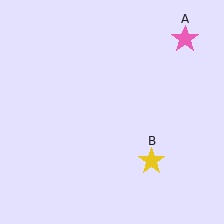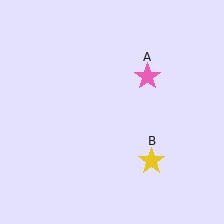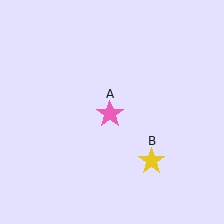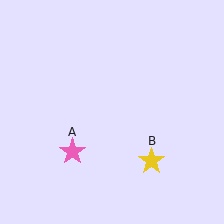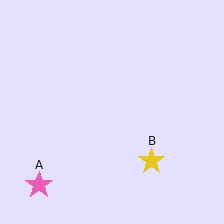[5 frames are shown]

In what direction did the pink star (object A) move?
The pink star (object A) moved down and to the left.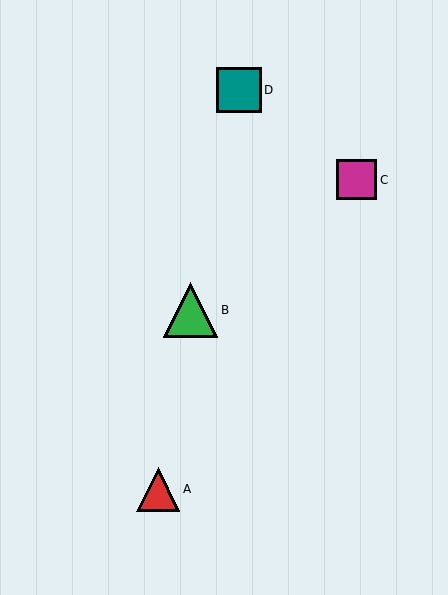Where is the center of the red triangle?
The center of the red triangle is at (158, 489).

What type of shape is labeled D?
Shape D is a teal square.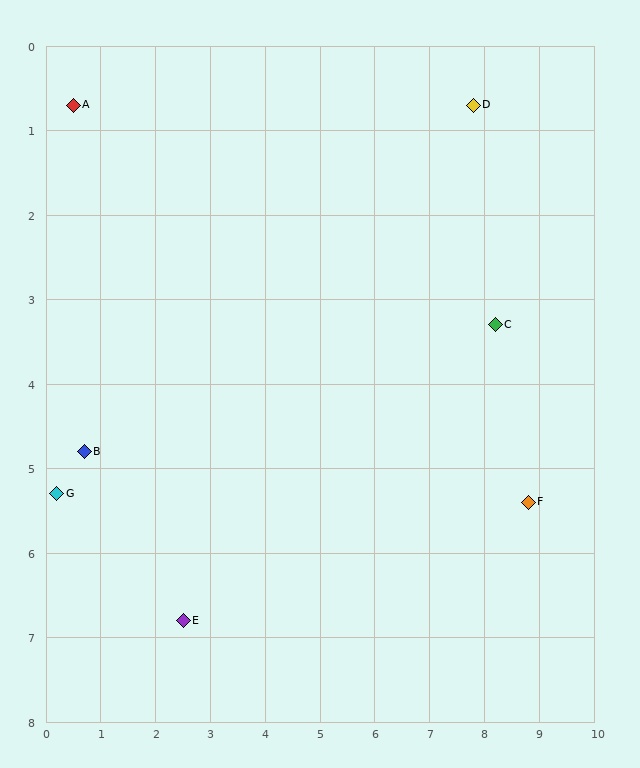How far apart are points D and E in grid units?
Points D and E are about 8.1 grid units apart.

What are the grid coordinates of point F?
Point F is at approximately (8.8, 5.4).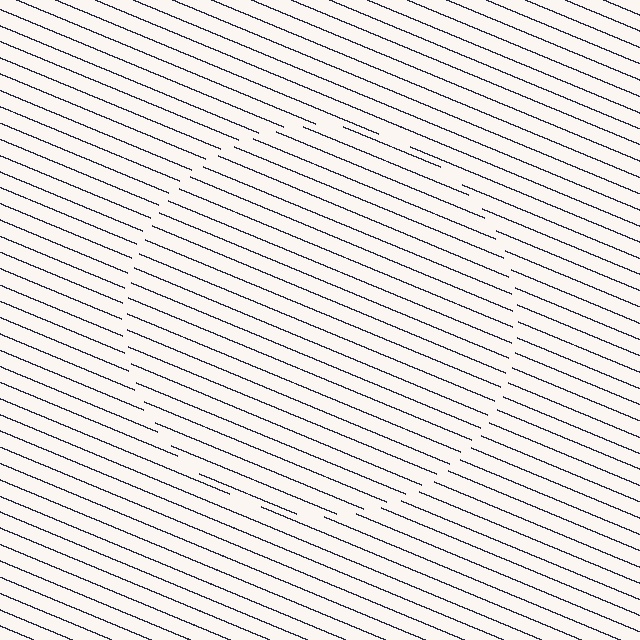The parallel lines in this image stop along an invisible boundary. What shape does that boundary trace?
An illusory circle. The interior of the shape contains the same grating, shifted by half a period — the contour is defined by the phase discontinuity where line-ends from the inner and outer gratings abut.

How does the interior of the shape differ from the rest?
The interior of the shape contains the same grating, shifted by half a period — the contour is defined by the phase discontinuity where line-ends from the inner and outer gratings abut.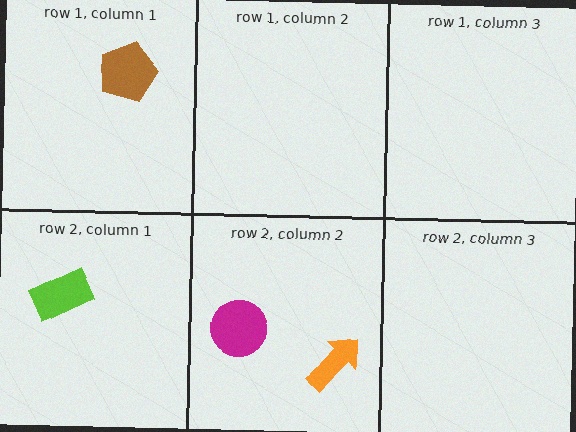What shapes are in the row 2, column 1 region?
The lime rectangle.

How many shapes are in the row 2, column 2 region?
2.